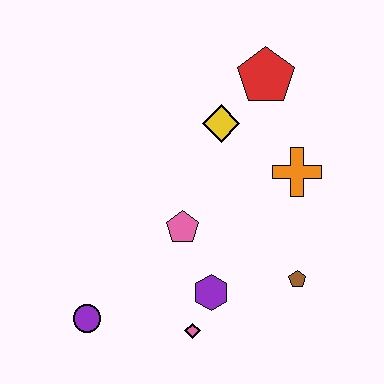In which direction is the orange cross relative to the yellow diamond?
The orange cross is to the right of the yellow diamond.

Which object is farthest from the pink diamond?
The red pentagon is farthest from the pink diamond.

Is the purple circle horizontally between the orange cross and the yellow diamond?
No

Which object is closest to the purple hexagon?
The pink diamond is closest to the purple hexagon.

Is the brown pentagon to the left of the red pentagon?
No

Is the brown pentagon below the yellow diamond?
Yes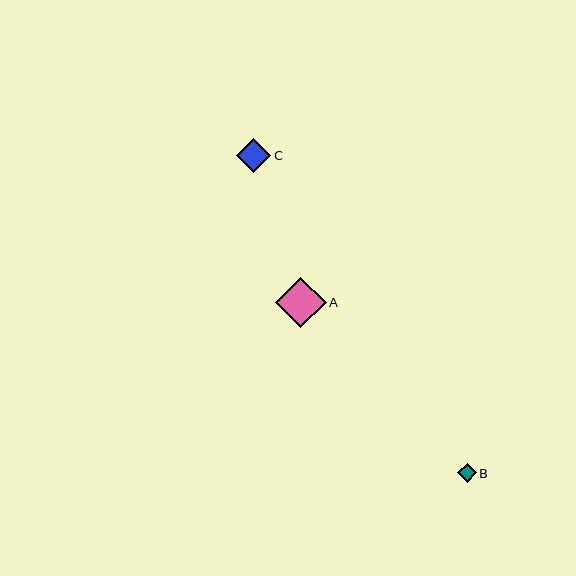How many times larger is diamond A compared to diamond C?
Diamond A is approximately 1.5 times the size of diamond C.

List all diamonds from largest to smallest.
From largest to smallest: A, C, B.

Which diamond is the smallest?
Diamond B is the smallest with a size of approximately 19 pixels.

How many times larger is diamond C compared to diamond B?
Diamond C is approximately 1.8 times the size of diamond B.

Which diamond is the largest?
Diamond A is the largest with a size of approximately 51 pixels.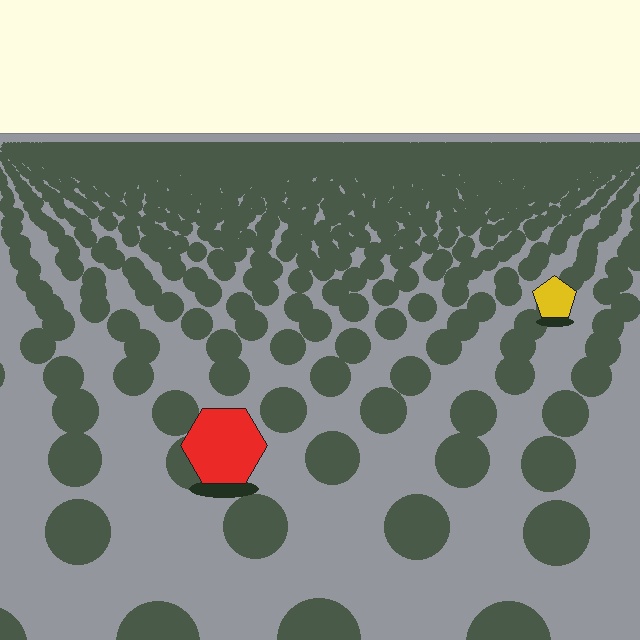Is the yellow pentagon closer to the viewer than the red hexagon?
No. The red hexagon is closer — you can tell from the texture gradient: the ground texture is coarser near it.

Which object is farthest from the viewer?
The yellow pentagon is farthest from the viewer. It appears smaller and the ground texture around it is denser.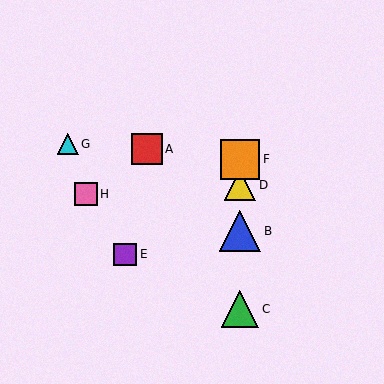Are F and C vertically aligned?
Yes, both are at x≈240.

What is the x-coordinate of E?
Object E is at x≈125.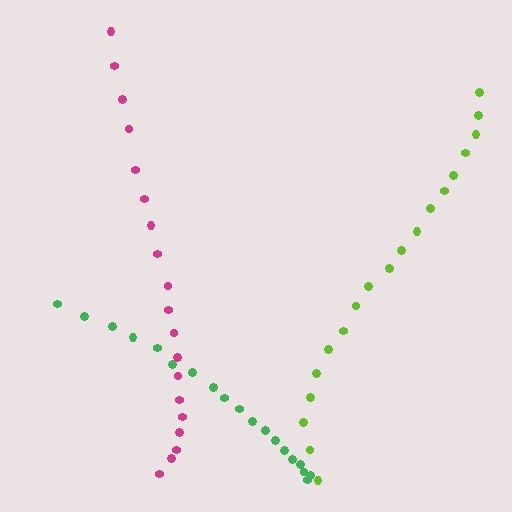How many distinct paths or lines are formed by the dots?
There are 3 distinct paths.